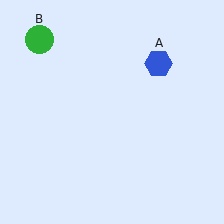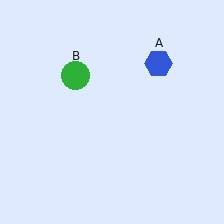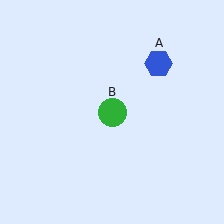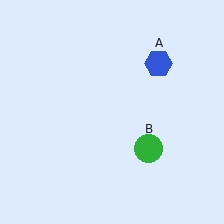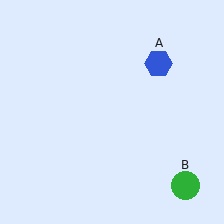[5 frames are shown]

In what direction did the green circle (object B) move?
The green circle (object B) moved down and to the right.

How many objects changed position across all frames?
1 object changed position: green circle (object B).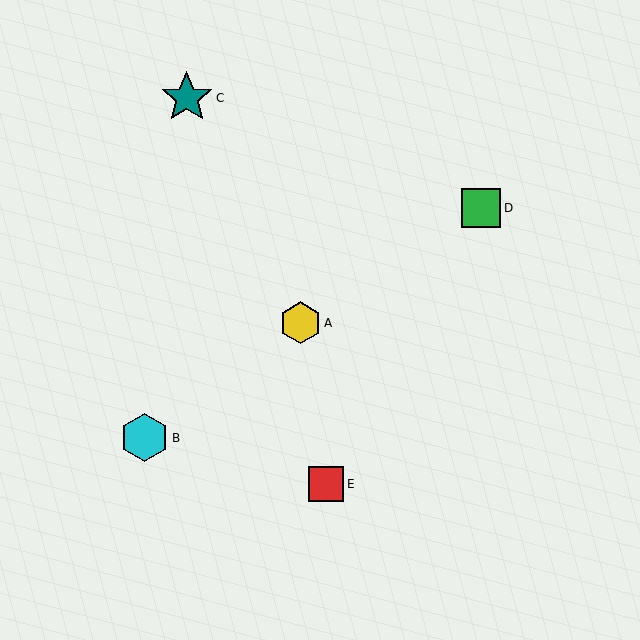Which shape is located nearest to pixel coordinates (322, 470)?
The red square (labeled E) at (326, 484) is nearest to that location.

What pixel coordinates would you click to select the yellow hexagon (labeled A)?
Click at (300, 323) to select the yellow hexagon A.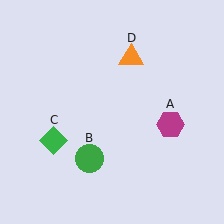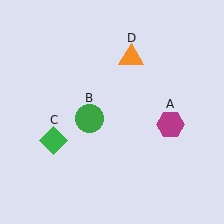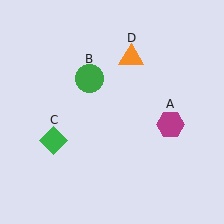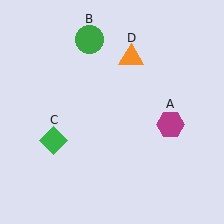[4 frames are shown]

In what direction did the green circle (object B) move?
The green circle (object B) moved up.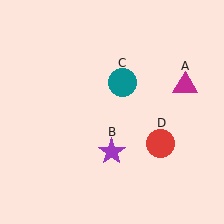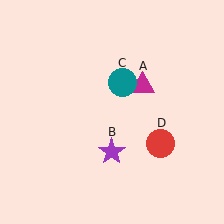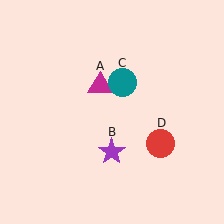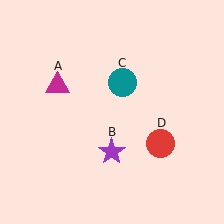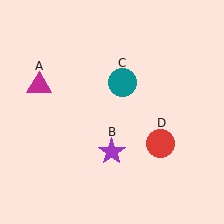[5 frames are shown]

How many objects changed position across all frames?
1 object changed position: magenta triangle (object A).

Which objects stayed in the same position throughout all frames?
Purple star (object B) and teal circle (object C) and red circle (object D) remained stationary.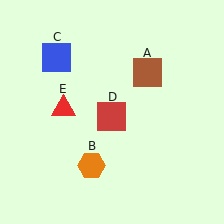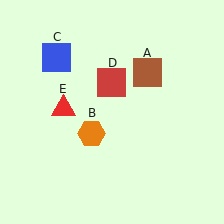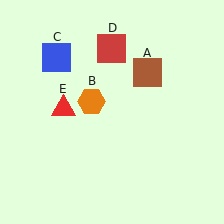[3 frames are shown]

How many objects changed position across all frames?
2 objects changed position: orange hexagon (object B), red square (object D).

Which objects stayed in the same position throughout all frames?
Brown square (object A) and blue square (object C) and red triangle (object E) remained stationary.